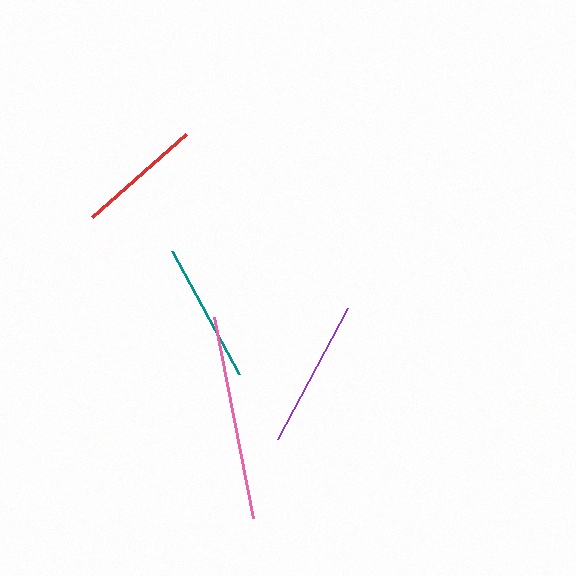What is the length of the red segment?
The red segment is approximately 126 pixels long.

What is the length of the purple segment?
The purple segment is approximately 148 pixels long.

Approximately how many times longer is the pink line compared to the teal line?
The pink line is approximately 1.5 times the length of the teal line.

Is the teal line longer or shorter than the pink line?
The pink line is longer than the teal line.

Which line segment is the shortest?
The red line is the shortest at approximately 126 pixels.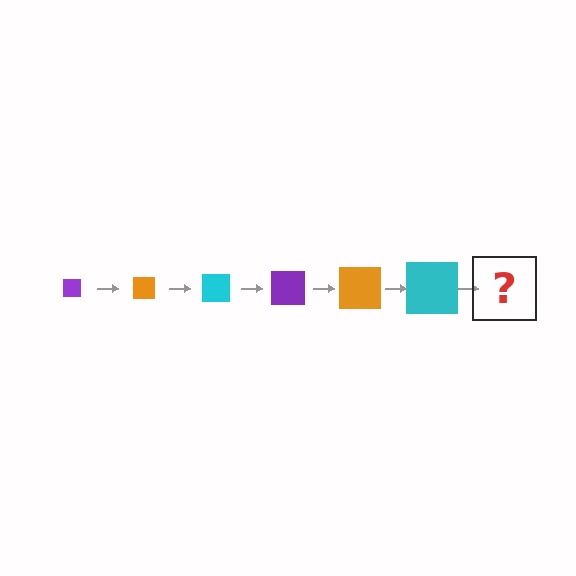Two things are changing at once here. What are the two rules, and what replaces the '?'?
The two rules are that the square grows larger each step and the color cycles through purple, orange, and cyan. The '?' should be a purple square, larger than the previous one.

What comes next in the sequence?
The next element should be a purple square, larger than the previous one.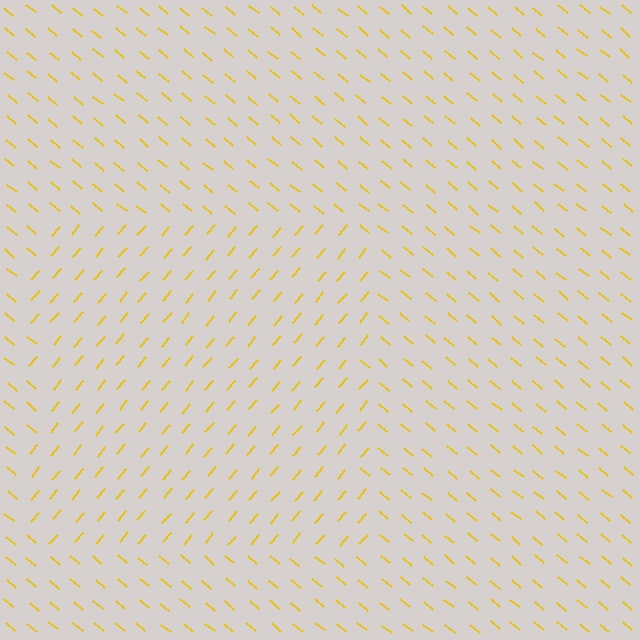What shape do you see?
I see a rectangle.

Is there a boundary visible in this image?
Yes, there is a texture boundary formed by a change in line orientation.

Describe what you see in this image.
The image is filled with small yellow line segments. A rectangle region in the image has lines oriented differently from the surrounding lines, creating a visible texture boundary.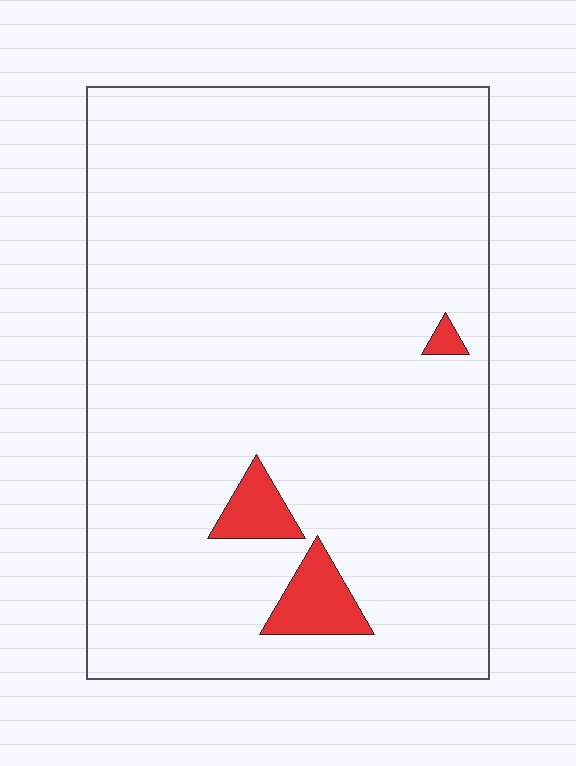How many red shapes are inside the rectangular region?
3.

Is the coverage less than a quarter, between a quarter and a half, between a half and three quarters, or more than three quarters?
Less than a quarter.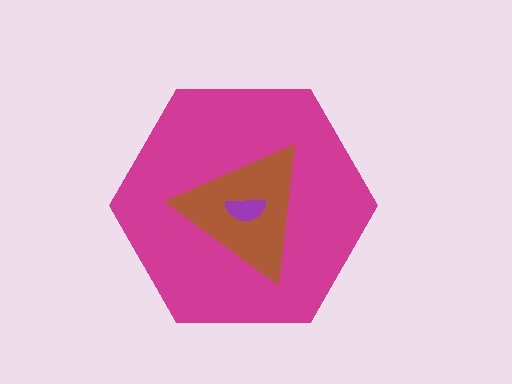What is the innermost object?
The purple semicircle.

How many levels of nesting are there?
3.